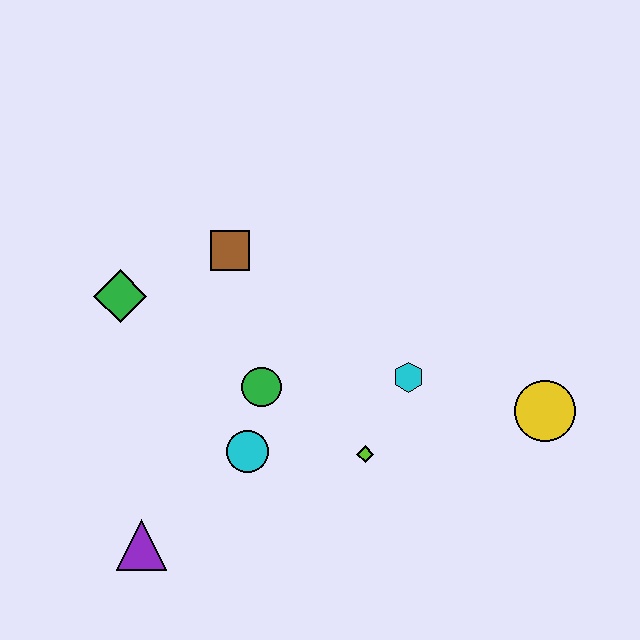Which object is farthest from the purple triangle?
The yellow circle is farthest from the purple triangle.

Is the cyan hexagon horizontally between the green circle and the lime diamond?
No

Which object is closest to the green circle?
The cyan circle is closest to the green circle.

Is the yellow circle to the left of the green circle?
No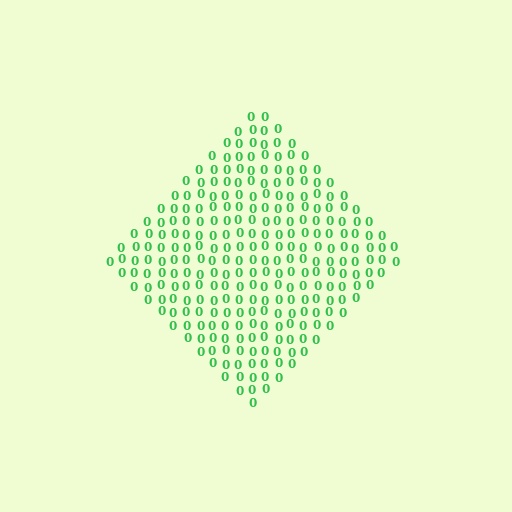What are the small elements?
The small elements are digit 0's.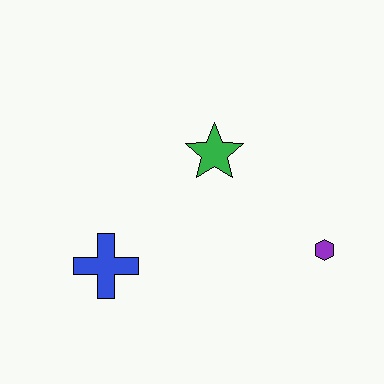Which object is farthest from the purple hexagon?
The blue cross is farthest from the purple hexagon.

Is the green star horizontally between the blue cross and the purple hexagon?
Yes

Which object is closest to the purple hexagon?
The green star is closest to the purple hexagon.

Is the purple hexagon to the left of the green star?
No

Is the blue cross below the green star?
Yes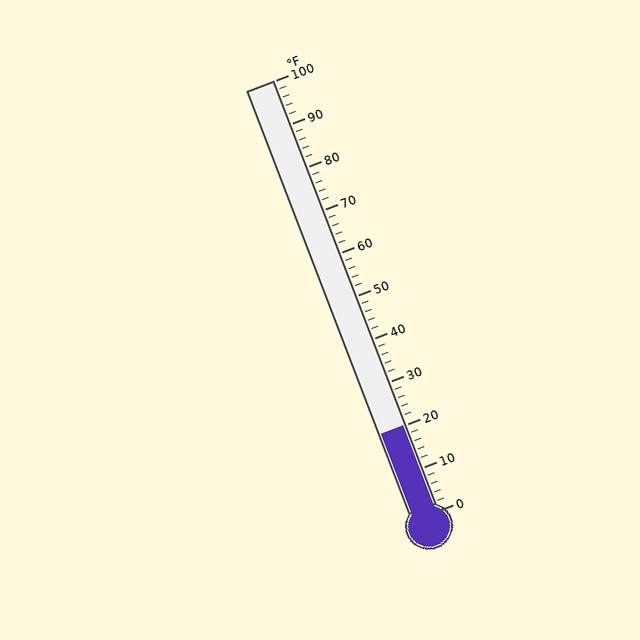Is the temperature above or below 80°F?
The temperature is below 80°F.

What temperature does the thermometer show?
The thermometer shows approximately 20°F.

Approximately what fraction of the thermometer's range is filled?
The thermometer is filled to approximately 20% of its range.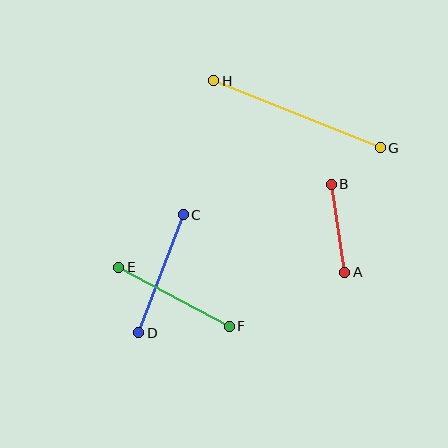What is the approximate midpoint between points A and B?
The midpoint is at approximately (338, 228) pixels.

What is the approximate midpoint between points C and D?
The midpoint is at approximately (161, 274) pixels.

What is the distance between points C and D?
The distance is approximately 126 pixels.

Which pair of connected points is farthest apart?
Points G and H are farthest apart.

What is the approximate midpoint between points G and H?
The midpoint is at approximately (297, 114) pixels.